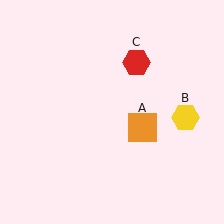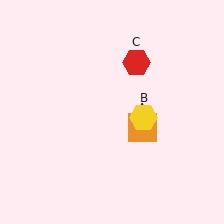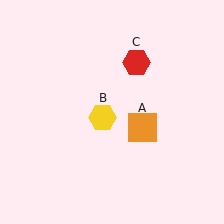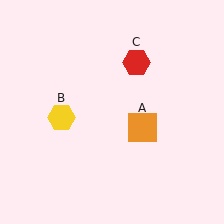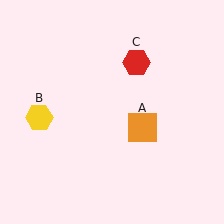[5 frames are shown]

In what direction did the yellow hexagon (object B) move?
The yellow hexagon (object B) moved left.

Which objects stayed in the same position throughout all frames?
Orange square (object A) and red hexagon (object C) remained stationary.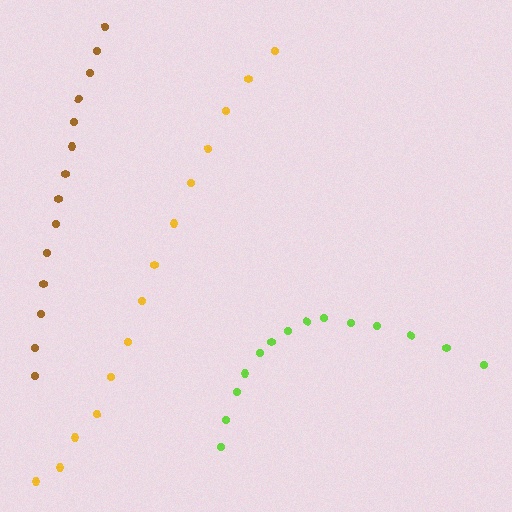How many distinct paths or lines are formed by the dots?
There are 3 distinct paths.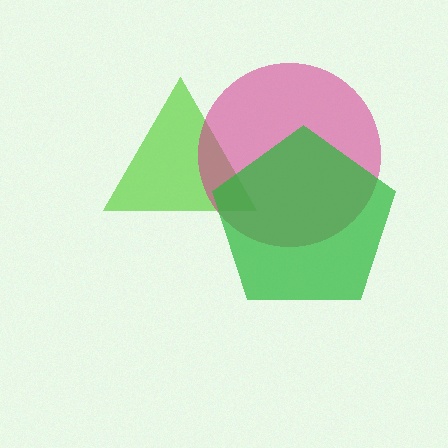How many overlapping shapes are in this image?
There are 3 overlapping shapes in the image.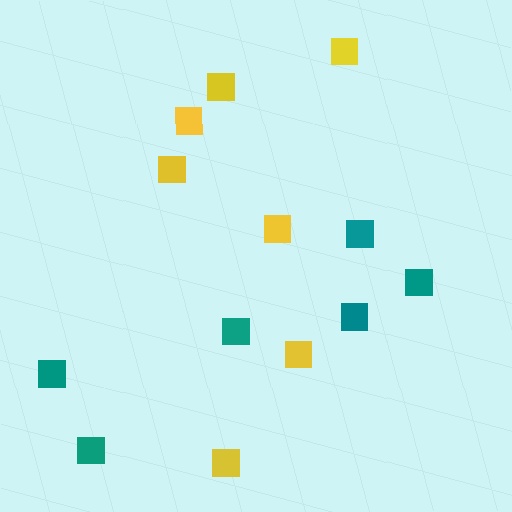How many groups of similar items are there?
There are 2 groups: one group of yellow squares (7) and one group of teal squares (6).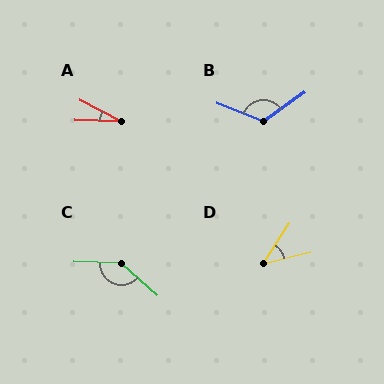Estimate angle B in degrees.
Approximately 123 degrees.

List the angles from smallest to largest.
A (27°), D (43°), B (123°), C (140°).